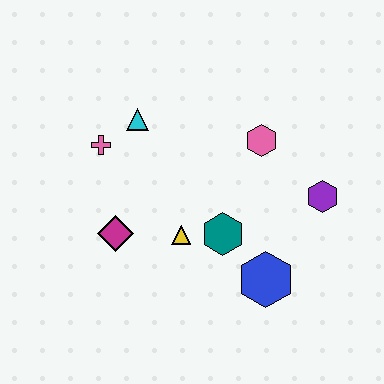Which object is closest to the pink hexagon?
The purple hexagon is closest to the pink hexagon.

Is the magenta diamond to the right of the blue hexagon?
No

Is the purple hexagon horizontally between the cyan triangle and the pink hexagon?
No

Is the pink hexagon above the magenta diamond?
Yes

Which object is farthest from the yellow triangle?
The purple hexagon is farthest from the yellow triangle.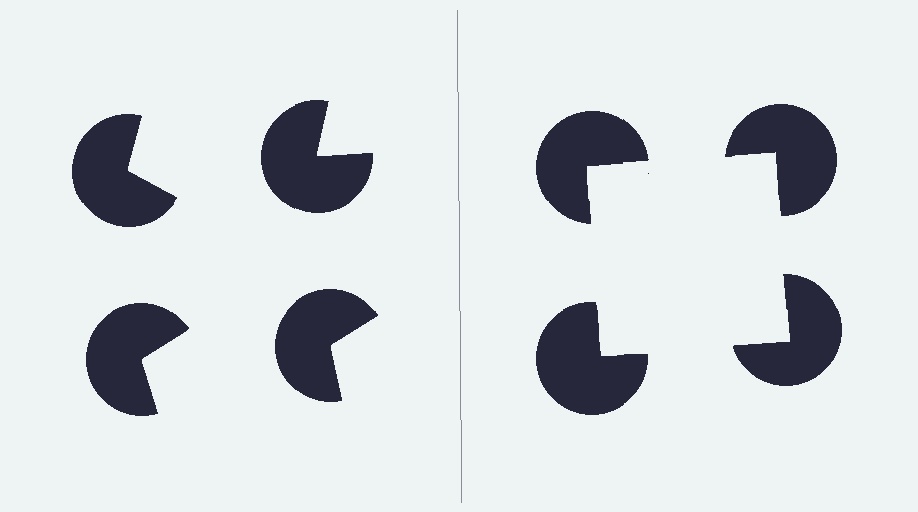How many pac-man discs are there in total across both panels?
8 — 4 on each side.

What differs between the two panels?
The pac-man discs are positioned identically on both sides; only the wedge orientations differ. On the right they align to a square; on the left they are misaligned.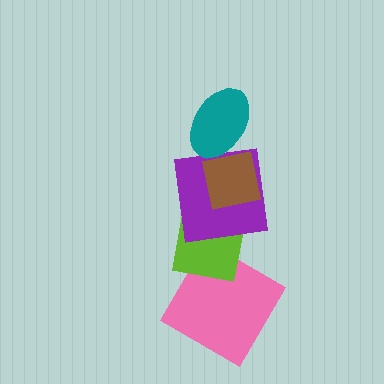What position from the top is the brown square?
The brown square is 2nd from the top.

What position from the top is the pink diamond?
The pink diamond is 5th from the top.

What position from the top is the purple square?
The purple square is 3rd from the top.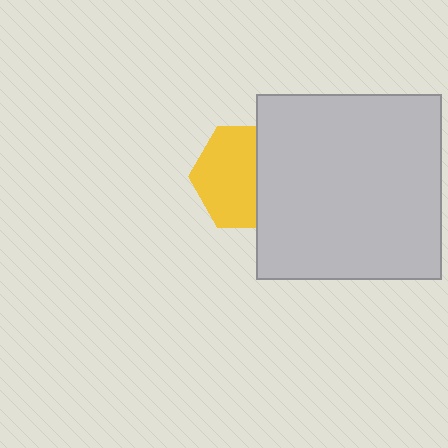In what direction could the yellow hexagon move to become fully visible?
The yellow hexagon could move left. That would shift it out from behind the light gray square entirely.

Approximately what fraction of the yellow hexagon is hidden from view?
Roughly 40% of the yellow hexagon is hidden behind the light gray square.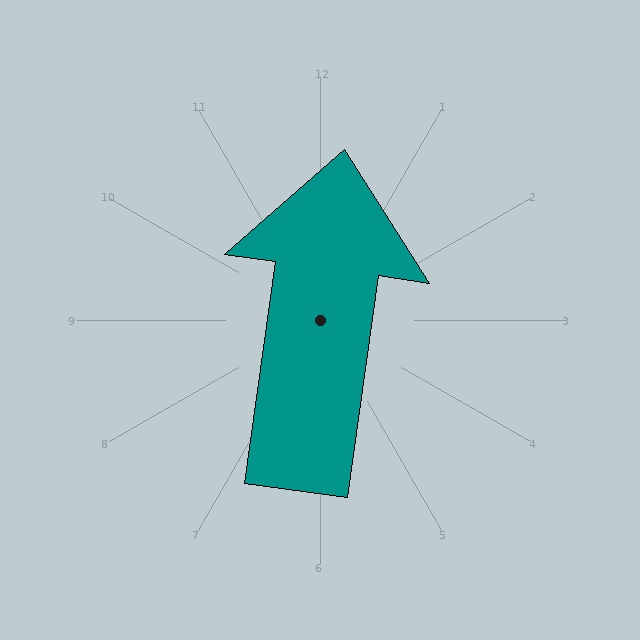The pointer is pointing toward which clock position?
Roughly 12 o'clock.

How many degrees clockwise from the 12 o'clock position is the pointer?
Approximately 8 degrees.